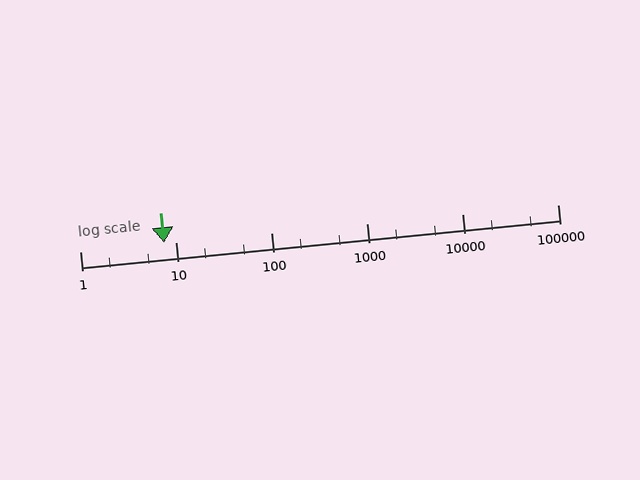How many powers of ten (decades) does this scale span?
The scale spans 5 decades, from 1 to 100000.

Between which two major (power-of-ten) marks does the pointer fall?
The pointer is between 1 and 10.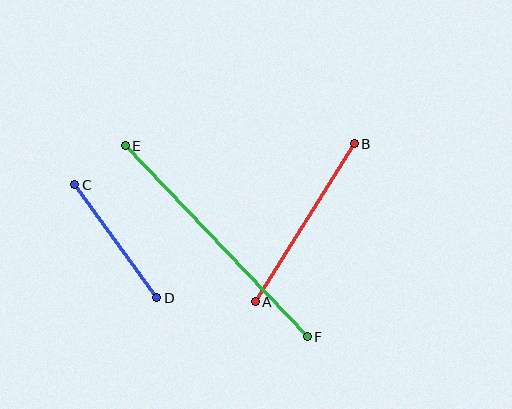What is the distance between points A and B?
The distance is approximately 186 pixels.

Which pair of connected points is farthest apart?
Points E and F are farthest apart.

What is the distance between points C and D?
The distance is approximately 139 pixels.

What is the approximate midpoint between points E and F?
The midpoint is at approximately (216, 241) pixels.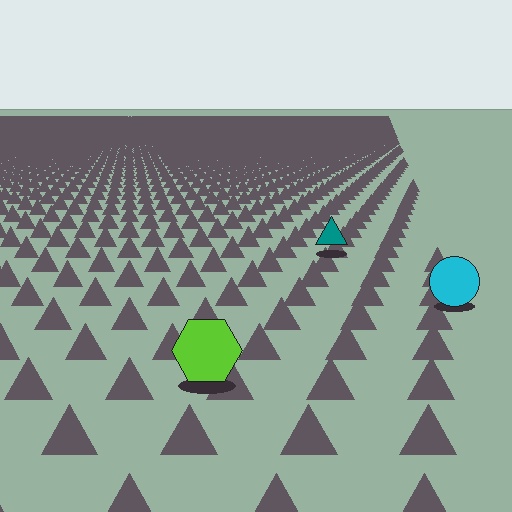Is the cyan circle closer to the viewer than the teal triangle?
Yes. The cyan circle is closer — you can tell from the texture gradient: the ground texture is coarser near it.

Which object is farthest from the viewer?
The teal triangle is farthest from the viewer. It appears smaller and the ground texture around it is denser.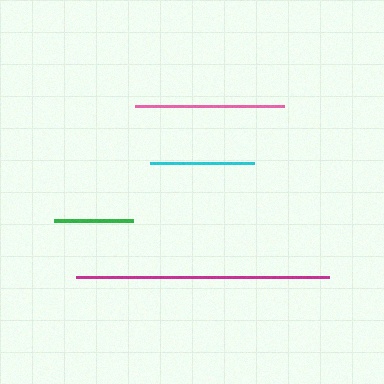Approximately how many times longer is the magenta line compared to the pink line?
The magenta line is approximately 1.7 times the length of the pink line.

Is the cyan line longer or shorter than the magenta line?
The magenta line is longer than the cyan line.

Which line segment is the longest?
The magenta line is the longest at approximately 253 pixels.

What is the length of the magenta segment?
The magenta segment is approximately 253 pixels long.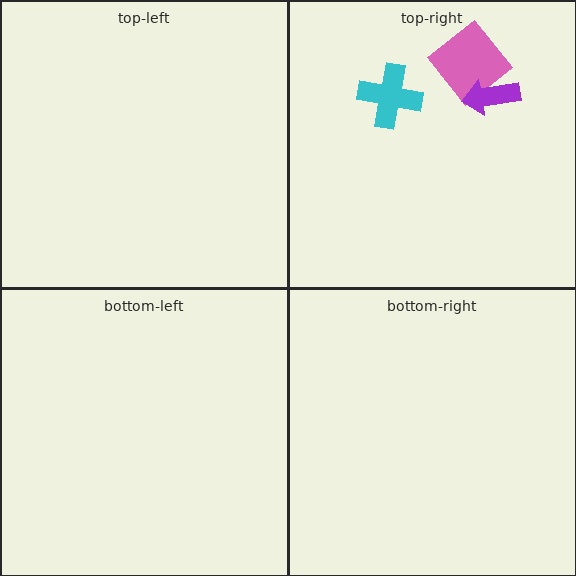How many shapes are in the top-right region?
3.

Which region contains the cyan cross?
The top-right region.